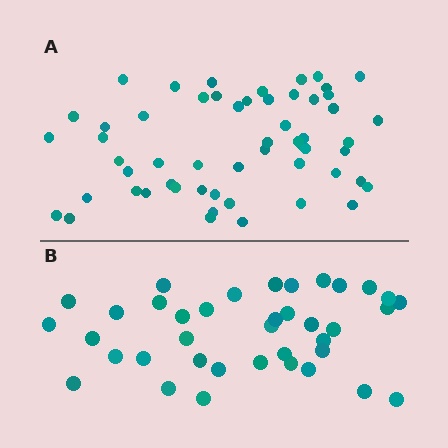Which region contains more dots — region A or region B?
Region A (the top region) has more dots.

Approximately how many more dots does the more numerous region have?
Region A has approximately 20 more dots than region B.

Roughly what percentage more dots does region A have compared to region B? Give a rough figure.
About 45% more.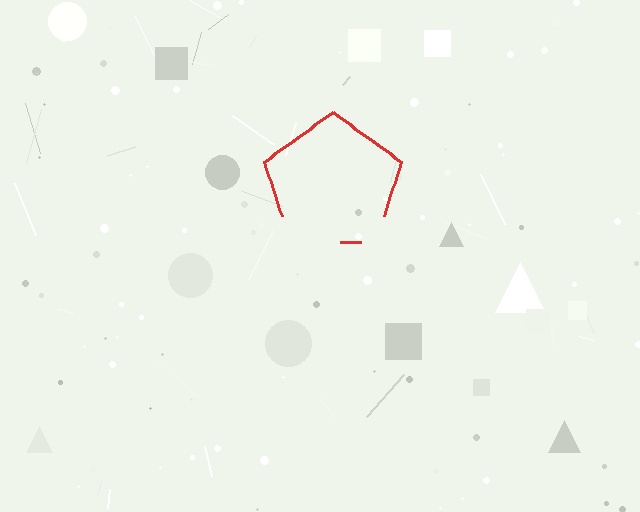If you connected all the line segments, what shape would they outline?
They would outline a pentagon.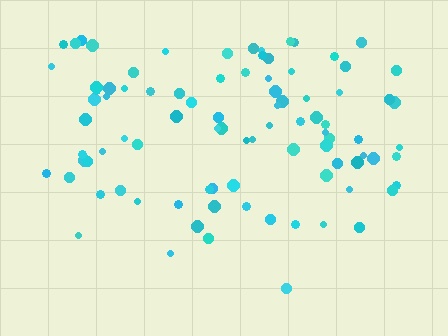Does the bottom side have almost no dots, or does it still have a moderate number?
Still a moderate number, just noticeably fewer than the top.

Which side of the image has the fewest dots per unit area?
The bottom.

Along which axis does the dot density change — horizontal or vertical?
Vertical.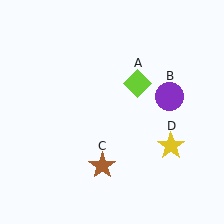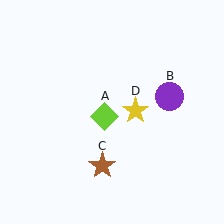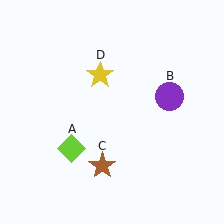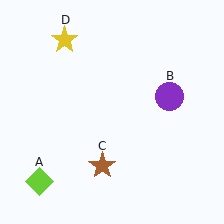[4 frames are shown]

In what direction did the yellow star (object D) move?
The yellow star (object D) moved up and to the left.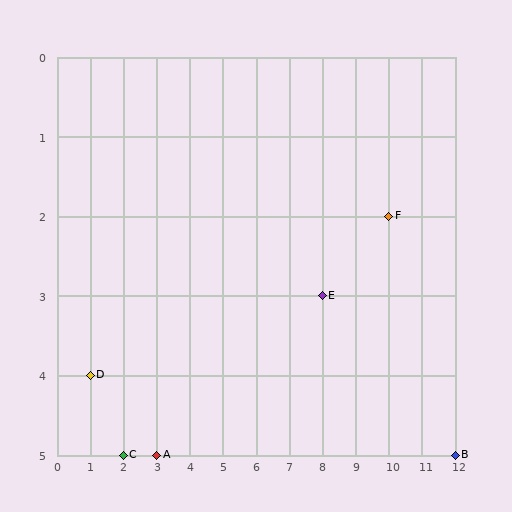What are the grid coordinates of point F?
Point F is at grid coordinates (10, 2).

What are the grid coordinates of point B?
Point B is at grid coordinates (12, 5).